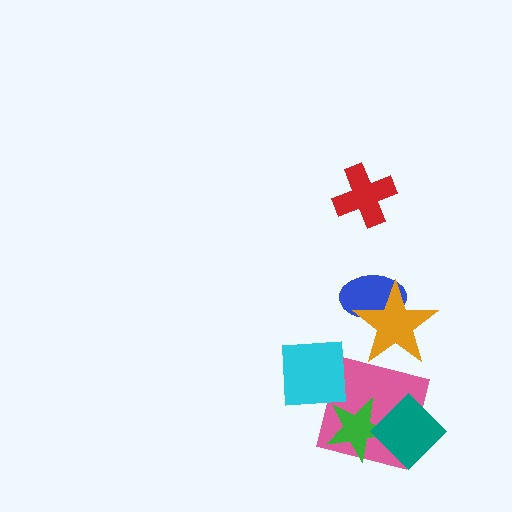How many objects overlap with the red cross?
0 objects overlap with the red cross.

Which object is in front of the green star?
The teal diamond is in front of the green star.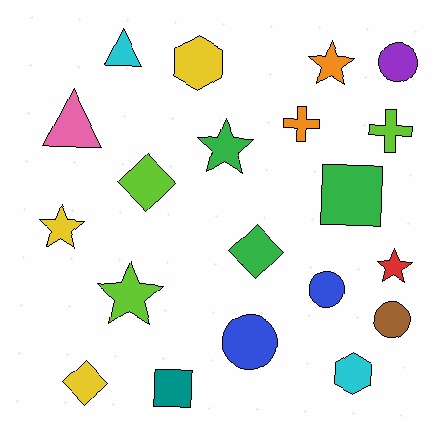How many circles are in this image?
There are 4 circles.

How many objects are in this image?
There are 20 objects.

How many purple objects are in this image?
There is 1 purple object.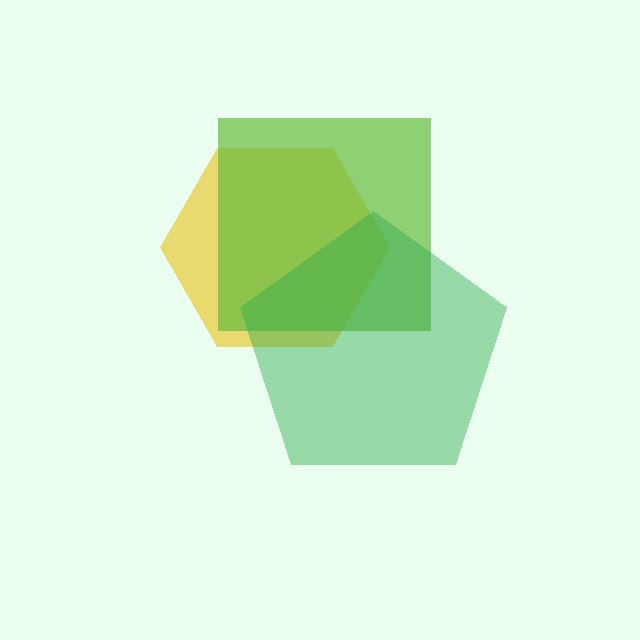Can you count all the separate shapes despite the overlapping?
Yes, there are 3 separate shapes.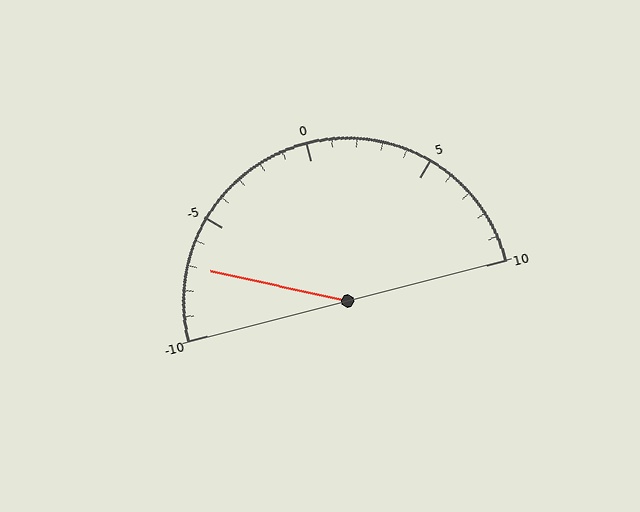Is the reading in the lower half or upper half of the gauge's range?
The reading is in the lower half of the range (-10 to 10).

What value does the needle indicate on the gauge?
The needle indicates approximately -7.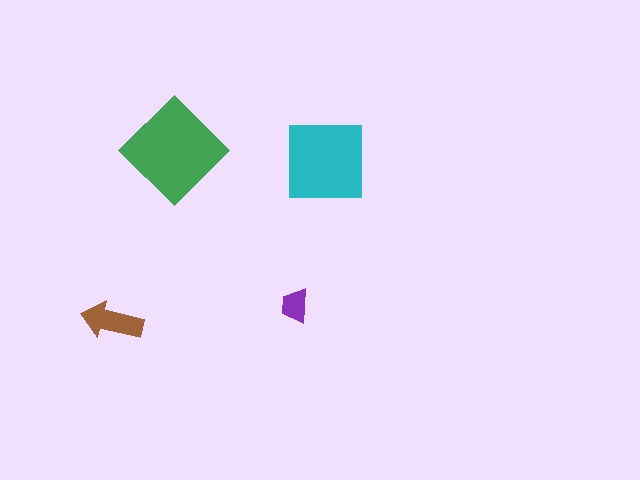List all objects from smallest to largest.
The purple trapezoid, the brown arrow, the cyan square, the green diamond.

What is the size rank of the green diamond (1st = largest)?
1st.